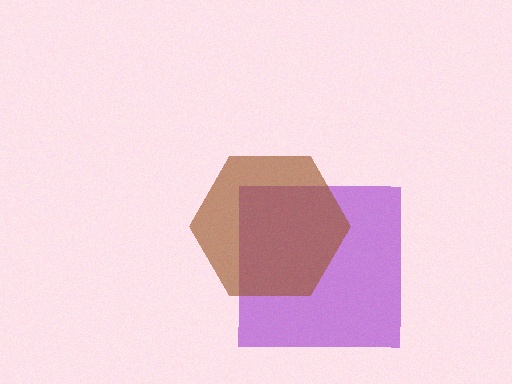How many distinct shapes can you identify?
There are 2 distinct shapes: a purple square, a brown hexagon.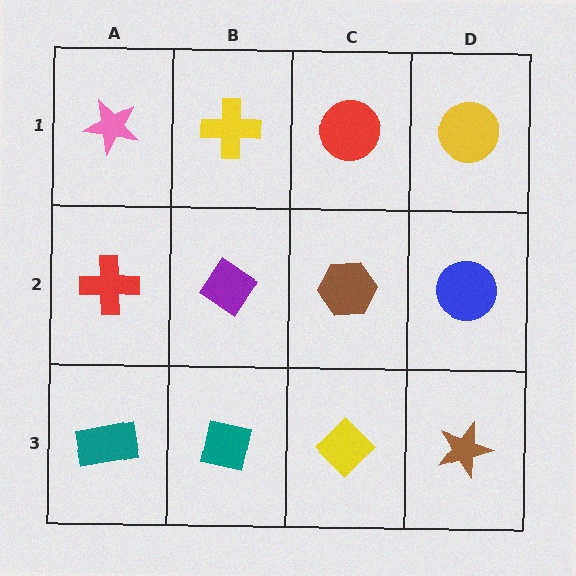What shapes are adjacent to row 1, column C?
A brown hexagon (row 2, column C), a yellow cross (row 1, column B), a yellow circle (row 1, column D).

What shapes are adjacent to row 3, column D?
A blue circle (row 2, column D), a yellow diamond (row 3, column C).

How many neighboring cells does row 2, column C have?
4.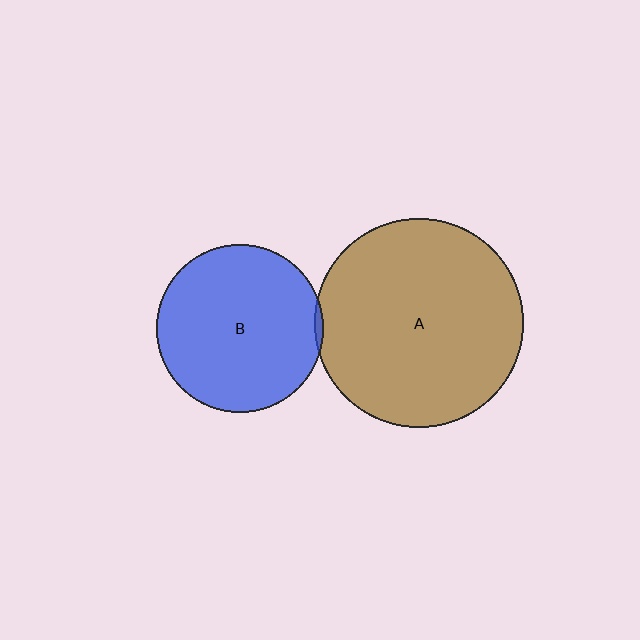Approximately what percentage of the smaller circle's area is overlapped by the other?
Approximately 5%.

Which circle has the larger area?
Circle A (brown).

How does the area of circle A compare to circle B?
Approximately 1.6 times.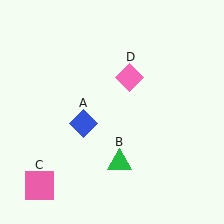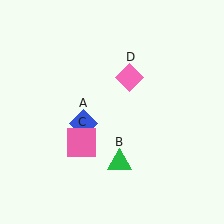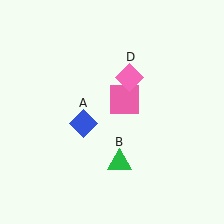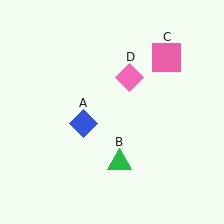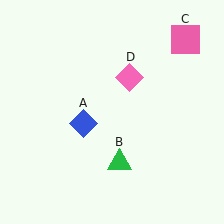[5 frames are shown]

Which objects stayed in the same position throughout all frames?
Blue diamond (object A) and green triangle (object B) and pink diamond (object D) remained stationary.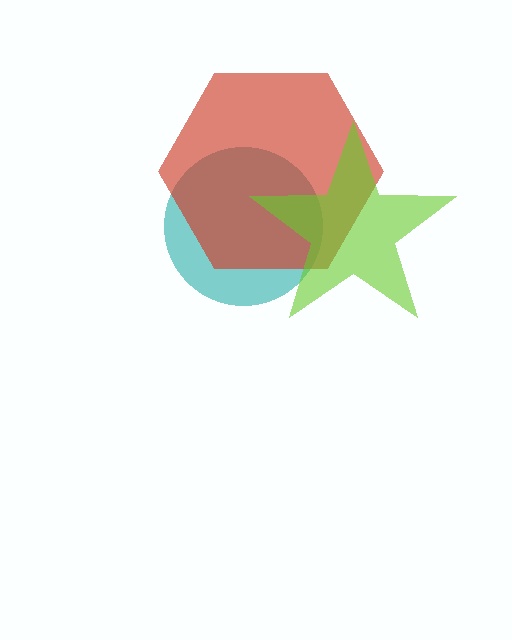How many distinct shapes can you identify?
There are 3 distinct shapes: a teal circle, a red hexagon, a lime star.